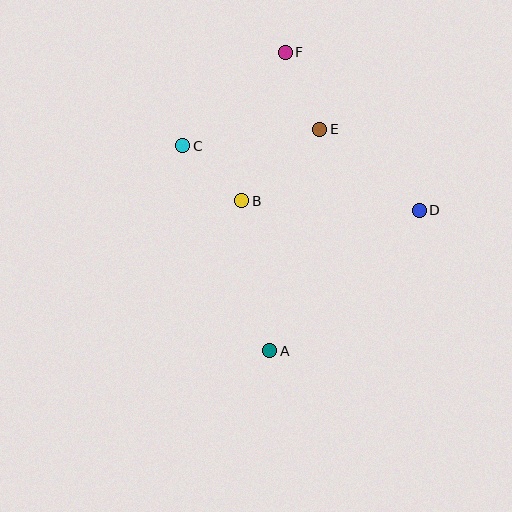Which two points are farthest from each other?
Points A and F are farthest from each other.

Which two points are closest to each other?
Points B and C are closest to each other.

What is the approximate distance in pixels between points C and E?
The distance between C and E is approximately 138 pixels.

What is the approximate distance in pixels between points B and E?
The distance between B and E is approximately 106 pixels.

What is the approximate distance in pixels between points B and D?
The distance between B and D is approximately 178 pixels.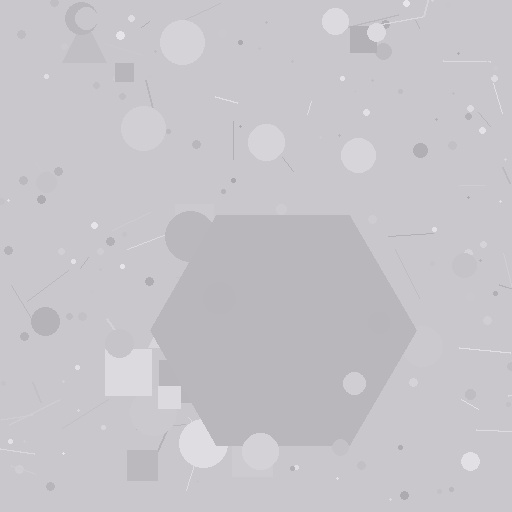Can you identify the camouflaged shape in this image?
The camouflaged shape is a hexagon.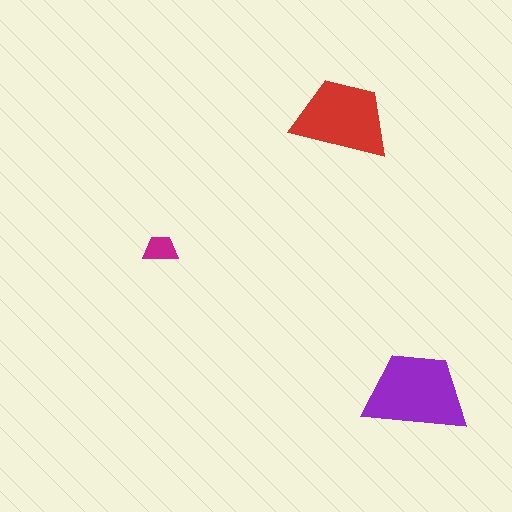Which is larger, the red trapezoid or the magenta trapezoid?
The red one.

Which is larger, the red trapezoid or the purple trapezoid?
The purple one.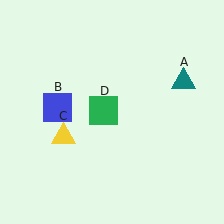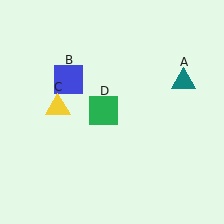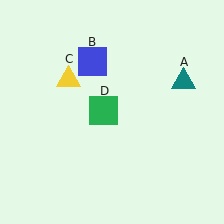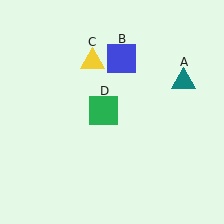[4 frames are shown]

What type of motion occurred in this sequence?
The blue square (object B), yellow triangle (object C) rotated clockwise around the center of the scene.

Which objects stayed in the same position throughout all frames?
Teal triangle (object A) and green square (object D) remained stationary.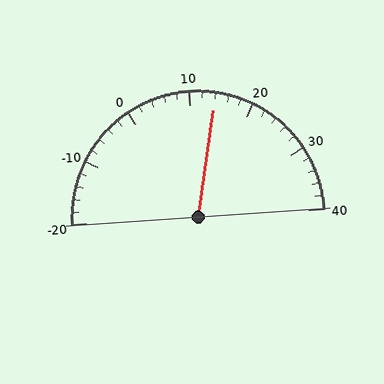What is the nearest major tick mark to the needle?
The nearest major tick mark is 10.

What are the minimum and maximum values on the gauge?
The gauge ranges from -20 to 40.